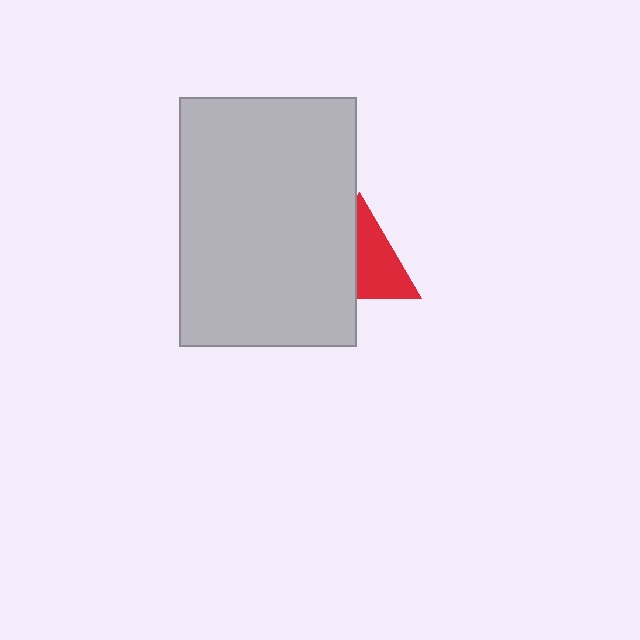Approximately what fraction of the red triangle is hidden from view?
Roughly 46% of the red triangle is hidden behind the light gray rectangle.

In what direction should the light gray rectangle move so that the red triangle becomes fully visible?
The light gray rectangle should move left. That is the shortest direction to clear the overlap and leave the red triangle fully visible.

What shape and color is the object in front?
The object in front is a light gray rectangle.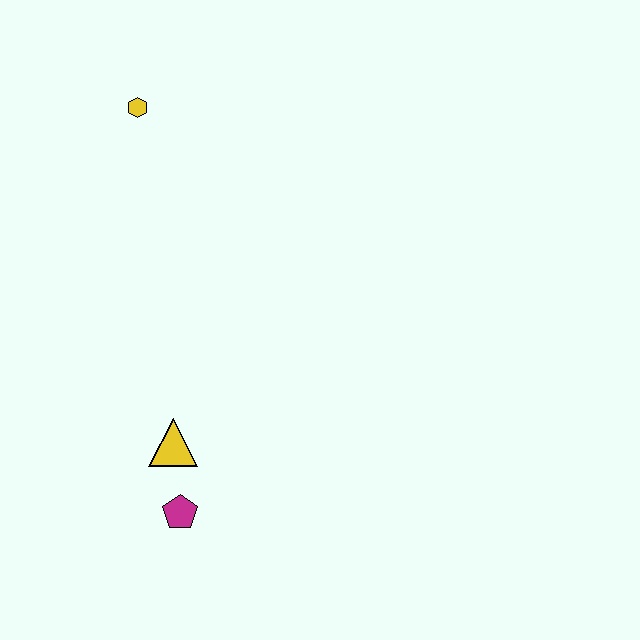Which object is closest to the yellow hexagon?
The yellow triangle is closest to the yellow hexagon.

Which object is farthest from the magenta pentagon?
The yellow hexagon is farthest from the magenta pentagon.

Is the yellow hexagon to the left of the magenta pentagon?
Yes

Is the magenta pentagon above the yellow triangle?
No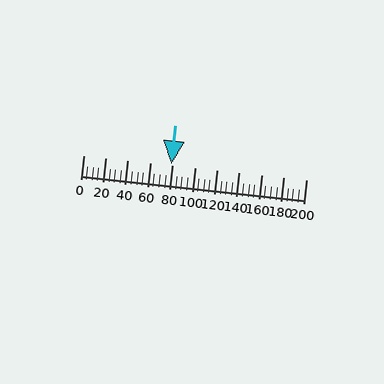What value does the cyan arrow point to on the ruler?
The cyan arrow points to approximately 79.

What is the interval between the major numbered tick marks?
The major tick marks are spaced 20 units apart.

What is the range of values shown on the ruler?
The ruler shows values from 0 to 200.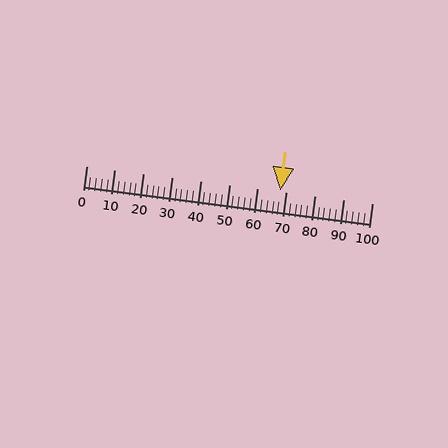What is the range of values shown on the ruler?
The ruler shows values from 0 to 100.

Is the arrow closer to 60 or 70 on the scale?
The arrow is closer to 70.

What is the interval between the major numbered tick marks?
The major tick marks are spaced 10 units apart.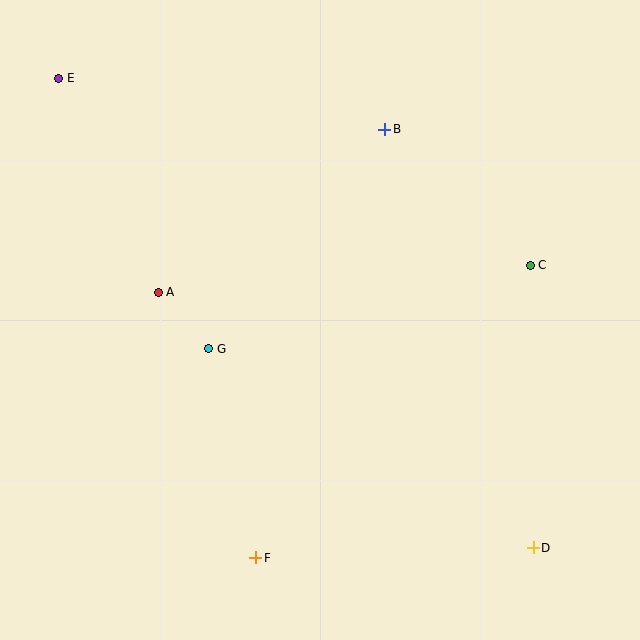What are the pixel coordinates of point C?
Point C is at (530, 265).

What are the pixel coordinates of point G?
Point G is at (209, 349).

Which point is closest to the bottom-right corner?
Point D is closest to the bottom-right corner.